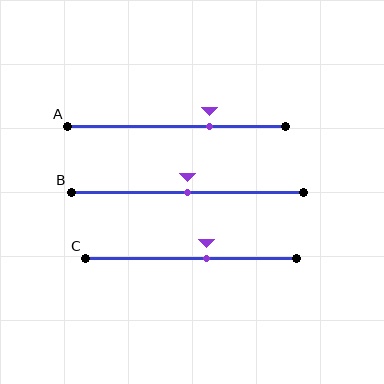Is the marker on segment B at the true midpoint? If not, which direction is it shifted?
Yes, the marker on segment B is at the true midpoint.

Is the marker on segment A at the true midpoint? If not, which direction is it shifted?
No, the marker on segment A is shifted to the right by about 15% of the segment length.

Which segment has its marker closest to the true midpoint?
Segment B has its marker closest to the true midpoint.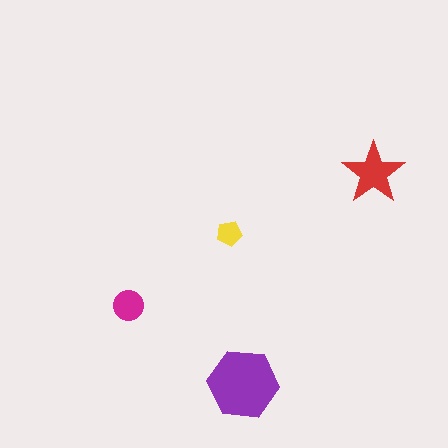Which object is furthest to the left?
The magenta circle is leftmost.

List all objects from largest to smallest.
The purple hexagon, the red star, the magenta circle, the yellow pentagon.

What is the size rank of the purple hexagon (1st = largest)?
1st.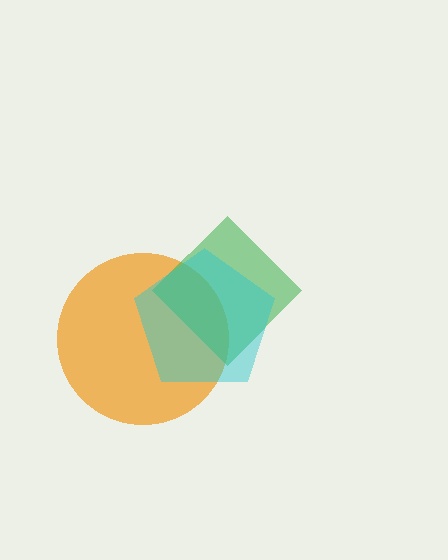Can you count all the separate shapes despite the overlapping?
Yes, there are 3 separate shapes.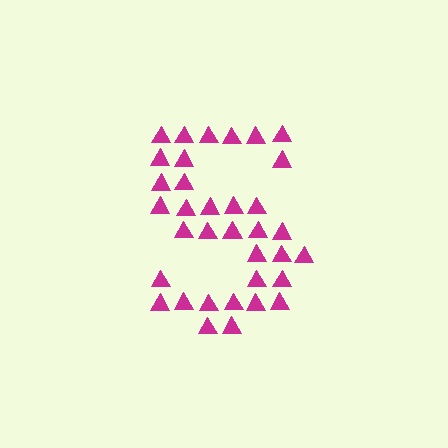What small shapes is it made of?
It is made of small triangles.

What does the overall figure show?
The overall figure shows the letter S.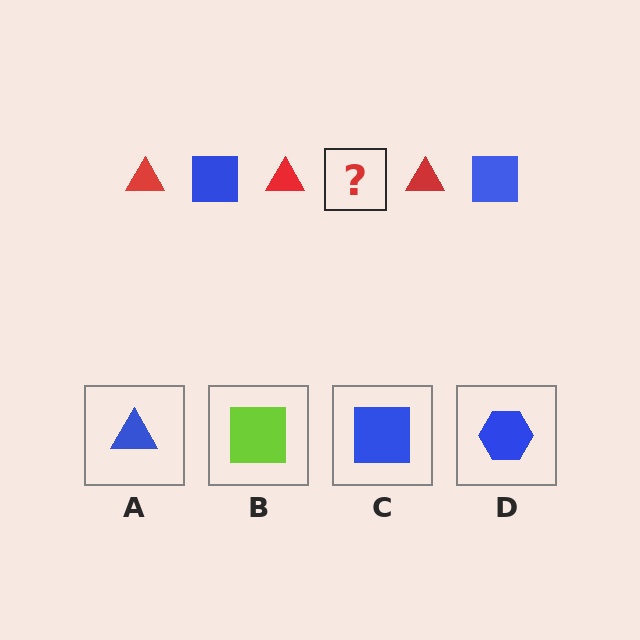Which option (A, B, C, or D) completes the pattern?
C.